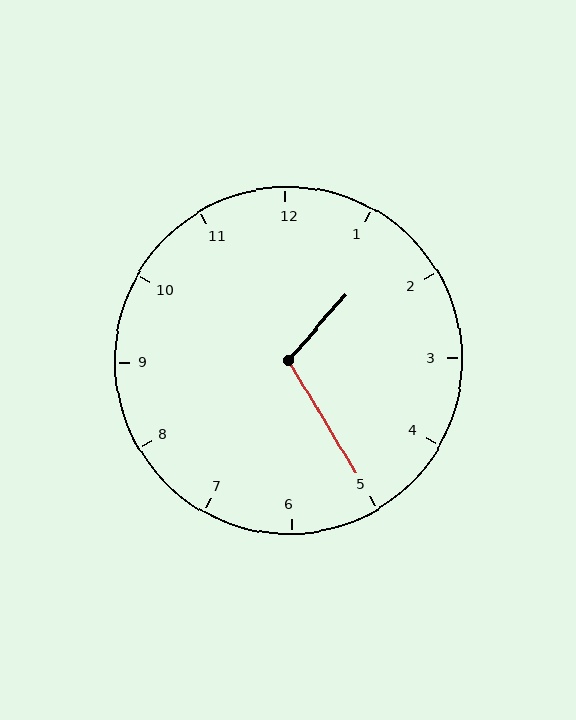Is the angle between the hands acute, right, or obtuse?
It is obtuse.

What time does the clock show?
1:25.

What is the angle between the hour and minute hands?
Approximately 108 degrees.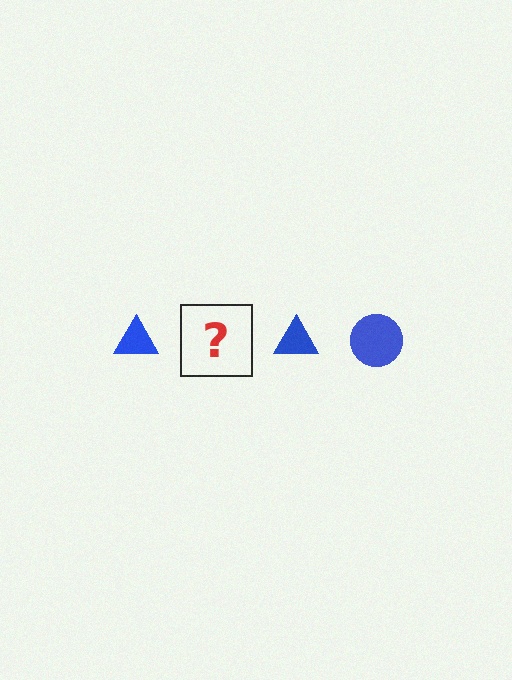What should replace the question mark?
The question mark should be replaced with a blue circle.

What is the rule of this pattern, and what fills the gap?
The rule is that the pattern cycles through triangle, circle shapes in blue. The gap should be filled with a blue circle.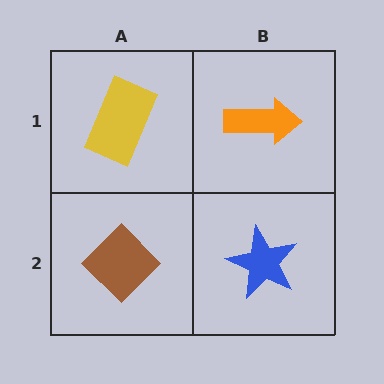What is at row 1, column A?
A yellow rectangle.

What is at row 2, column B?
A blue star.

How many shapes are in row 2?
2 shapes.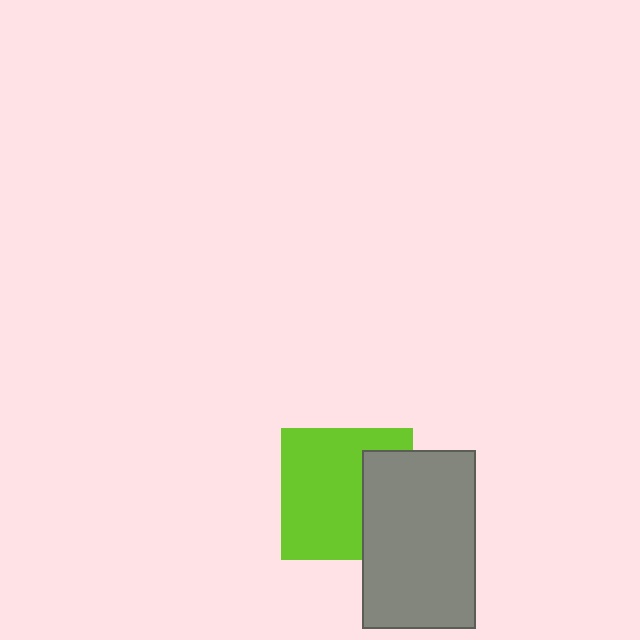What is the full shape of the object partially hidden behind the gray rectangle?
The partially hidden object is a lime square.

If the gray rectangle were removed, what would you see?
You would see the complete lime square.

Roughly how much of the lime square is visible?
Most of it is visible (roughly 67%).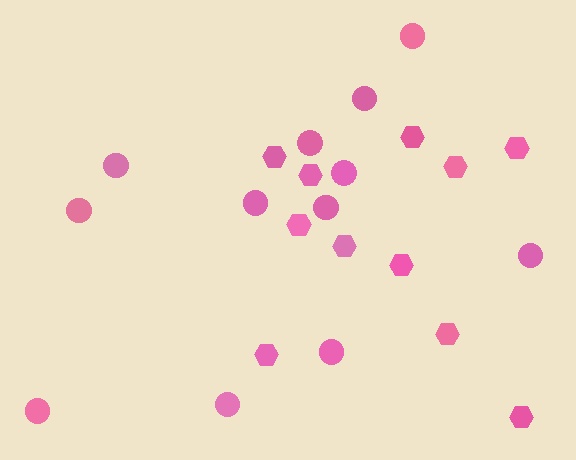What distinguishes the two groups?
There are 2 groups: one group of circles (12) and one group of hexagons (11).